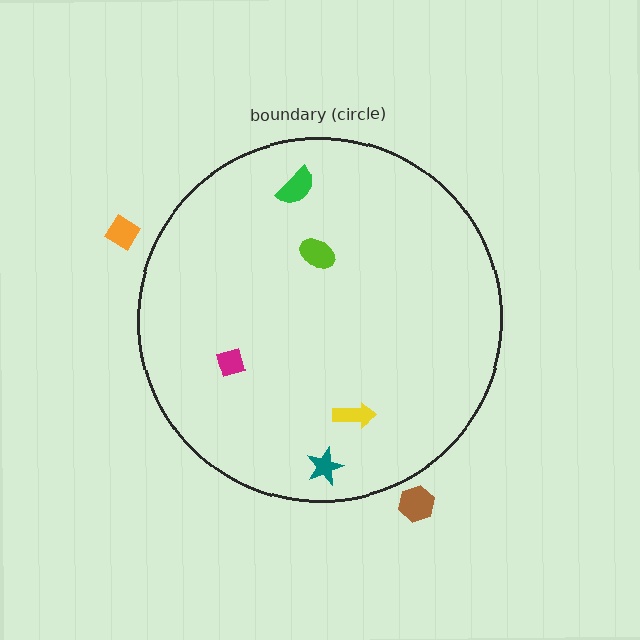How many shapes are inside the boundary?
5 inside, 2 outside.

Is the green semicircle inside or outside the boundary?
Inside.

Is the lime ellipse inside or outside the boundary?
Inside.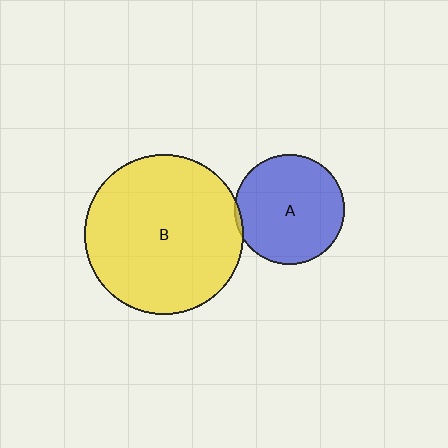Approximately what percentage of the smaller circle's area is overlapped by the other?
Approximately 5%.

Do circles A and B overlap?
Yes.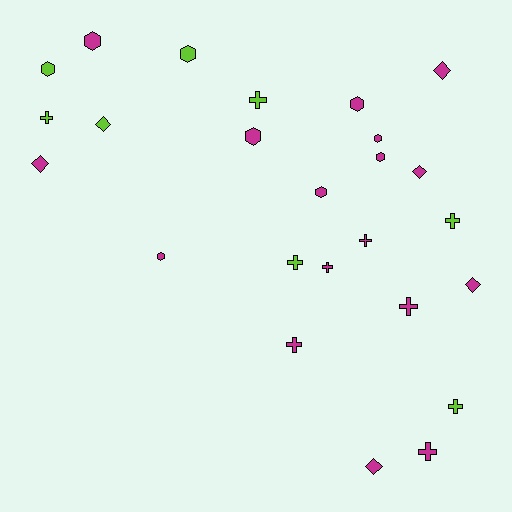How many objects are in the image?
There are 25 objects.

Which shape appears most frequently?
Cross, with 10 objects.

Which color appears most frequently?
Magenta, with 17 objects.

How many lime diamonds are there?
There is 1 lime diamond.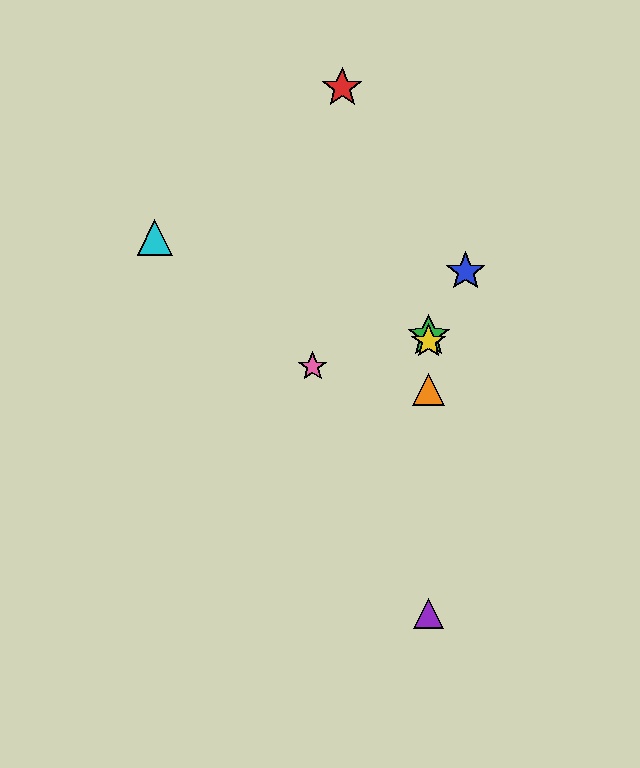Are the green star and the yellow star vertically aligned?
Yes, both are at x≈429.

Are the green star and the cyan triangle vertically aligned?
No, the green star is at x≈429 and the cyan triangle is at x≈155.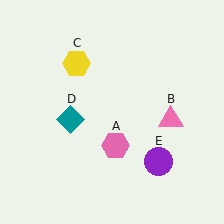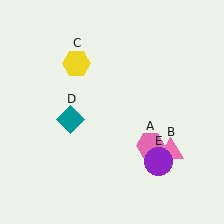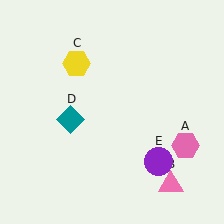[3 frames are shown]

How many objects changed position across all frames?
2 objects changed position: pink hexagon (object A), pink triangle (object B).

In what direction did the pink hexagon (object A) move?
The pink hexagon (object A) moved right.